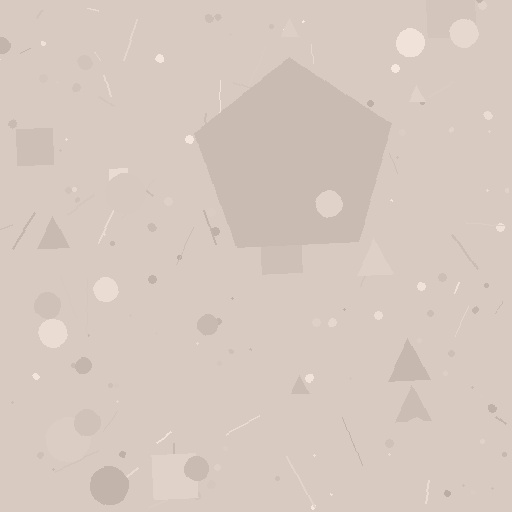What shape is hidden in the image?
A pentagon is hidden in the image.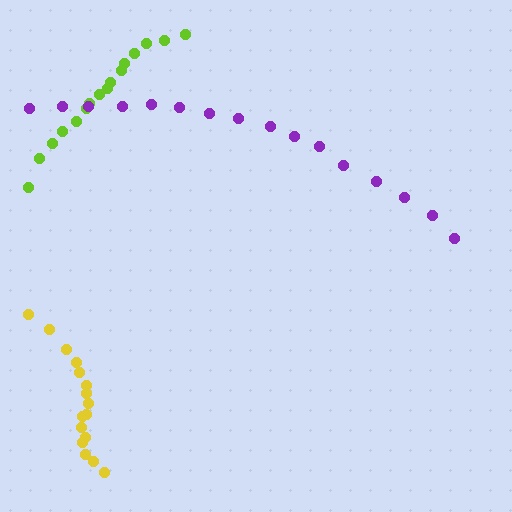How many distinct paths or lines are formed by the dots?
There are 3 distinct paths.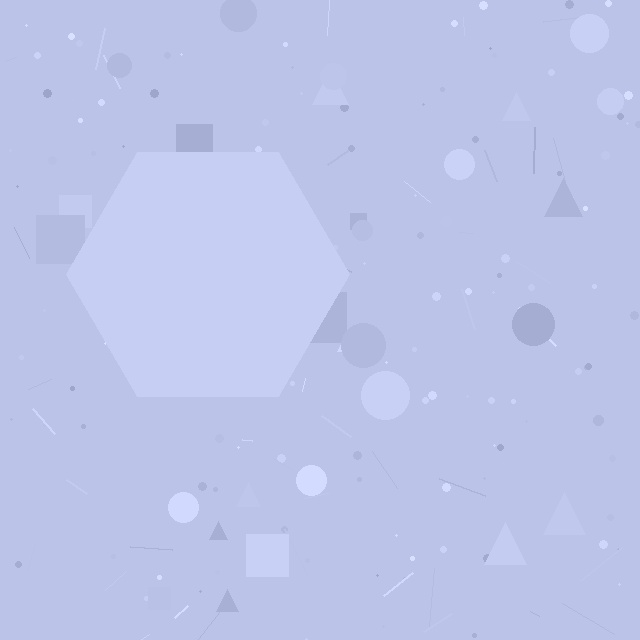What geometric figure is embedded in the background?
A hexagon is embedded in the background.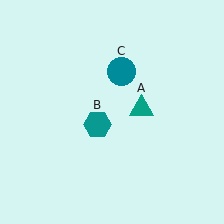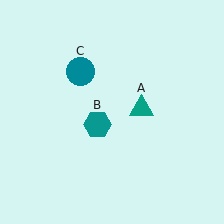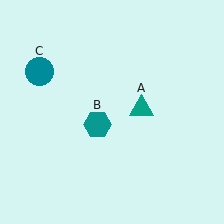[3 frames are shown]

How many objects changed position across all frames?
1 object changed position: teal circle (object C).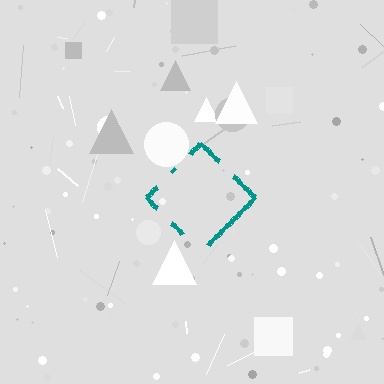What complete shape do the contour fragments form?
The contour fragments form a diamond.